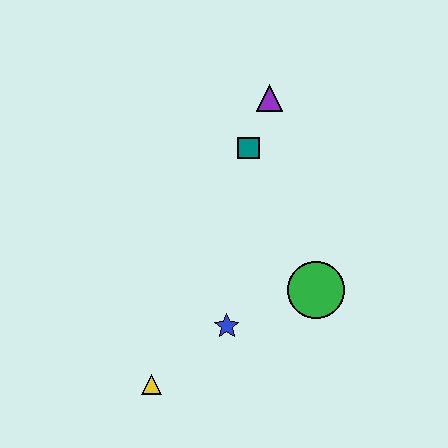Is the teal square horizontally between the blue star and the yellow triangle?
No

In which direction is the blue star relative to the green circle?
The blue star is to the left of the green circle.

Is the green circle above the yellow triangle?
Yes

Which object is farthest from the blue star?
The purple triangle is farthest from the blue star.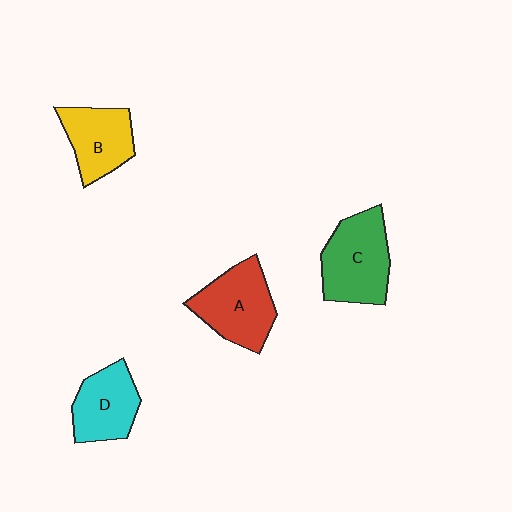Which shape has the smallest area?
Shape D (cyan).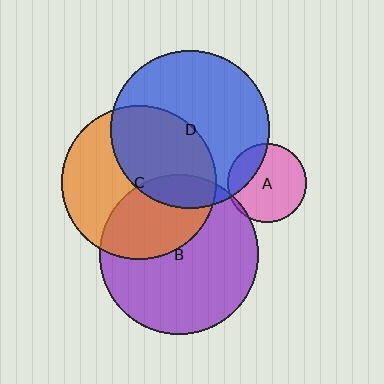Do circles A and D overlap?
Yes.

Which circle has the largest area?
Circle B (purple).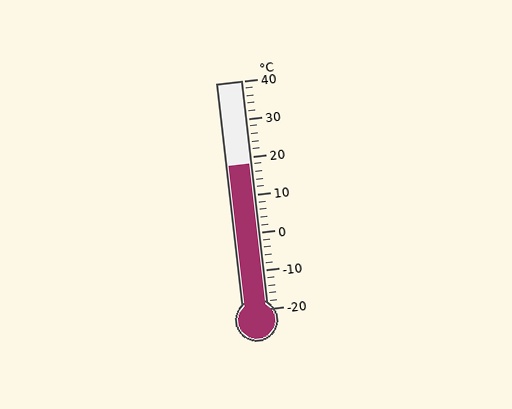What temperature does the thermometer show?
The thermometer shows approximately 18°C.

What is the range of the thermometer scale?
The thermometer scale ranges from -20°C to 40°C.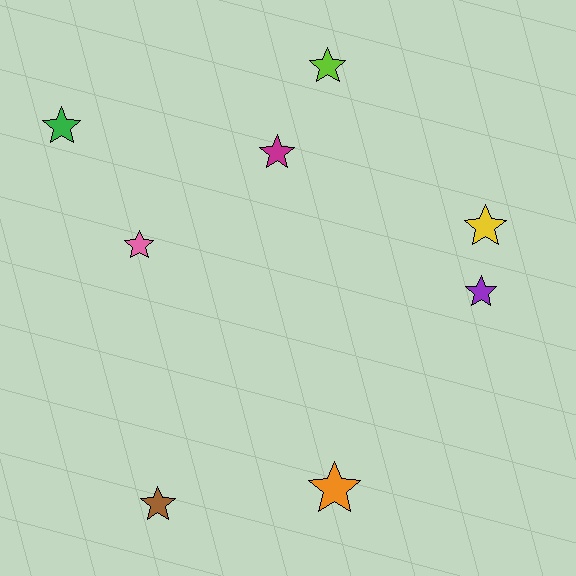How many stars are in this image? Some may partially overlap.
There are 8 stars.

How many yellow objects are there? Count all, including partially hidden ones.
There is 1 yellow object.